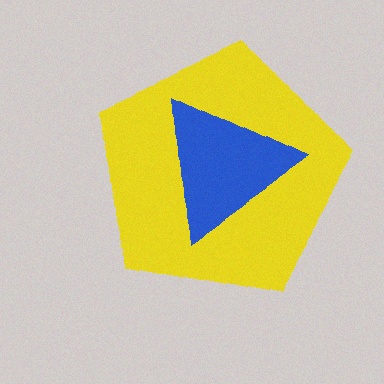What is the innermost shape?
The blue triangle.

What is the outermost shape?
The yellow pentagon.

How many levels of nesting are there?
2.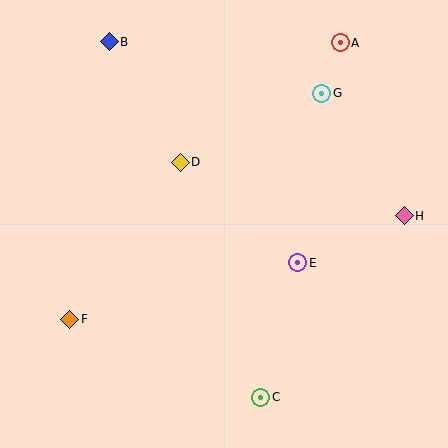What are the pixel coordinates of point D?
Point D is at (180, 162).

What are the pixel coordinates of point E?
Point E is at (298, 263).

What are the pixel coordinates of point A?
Point A is at (340, 43).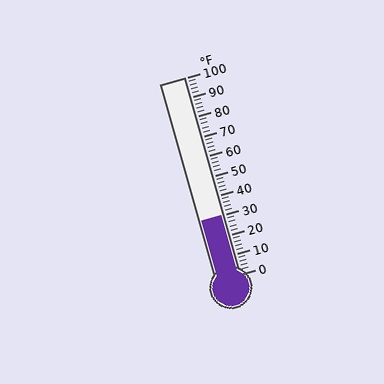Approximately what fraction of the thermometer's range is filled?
The thermometer is filled to approximately 30% of its range.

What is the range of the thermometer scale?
The thermometer scale ranges from 0°F to 100°F.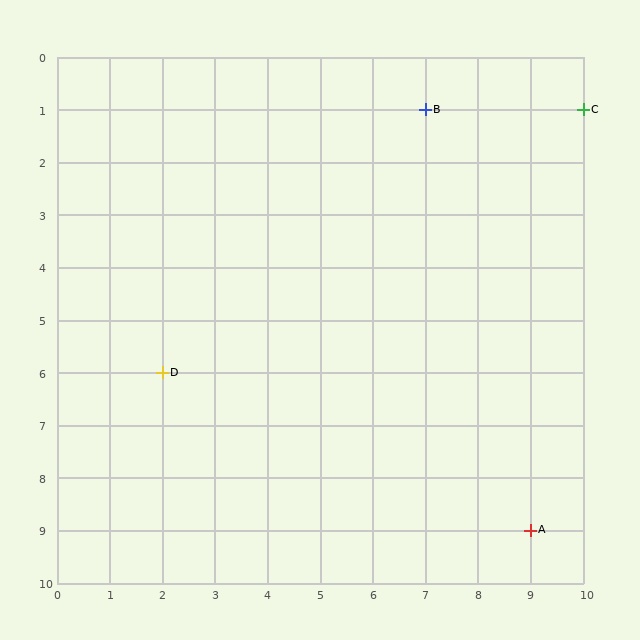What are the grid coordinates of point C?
Point C is at grid coordinates (10, 1).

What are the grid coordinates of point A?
Point A is at grid coordinates (9, 9).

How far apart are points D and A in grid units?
Points D and A are 7 columns and 3 rows apart (about 7.6 grid units diagonally).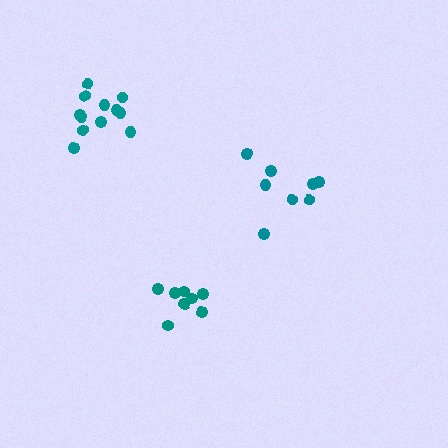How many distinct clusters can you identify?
There are 3 distinct clusters.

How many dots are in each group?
Group 1: 8 dots, Group 2: 8 dots, Group 3: 12 dots (28 total).